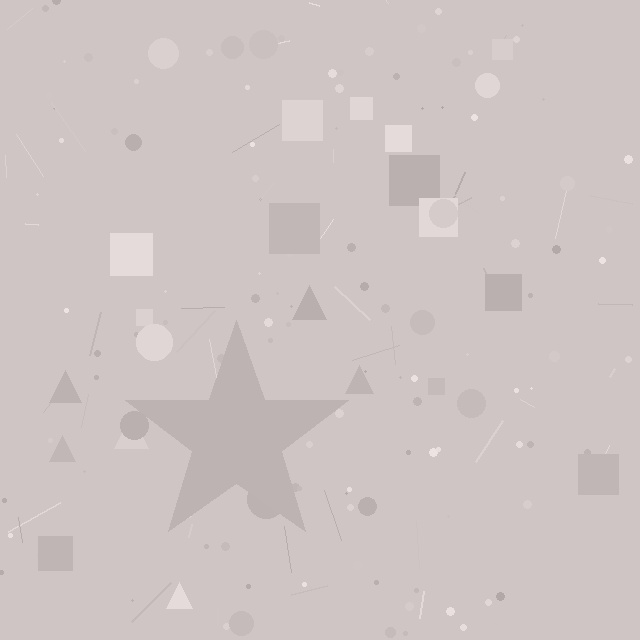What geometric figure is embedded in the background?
A star is embedded in the background.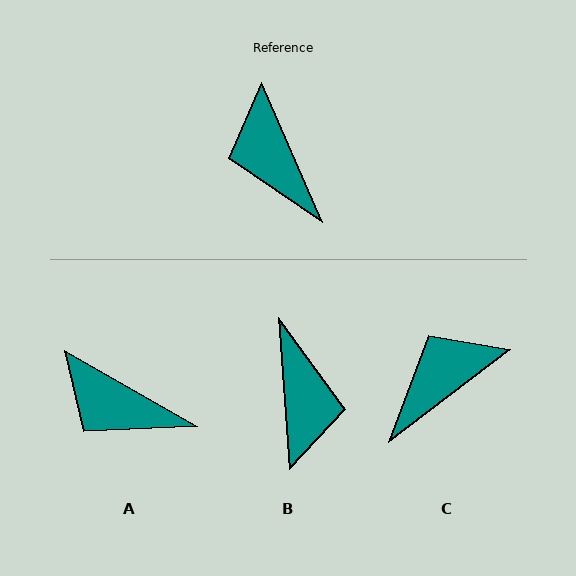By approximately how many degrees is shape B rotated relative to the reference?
Approximately 160 degrees counter-clockwise.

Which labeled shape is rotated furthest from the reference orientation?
B, about 160 degrees away.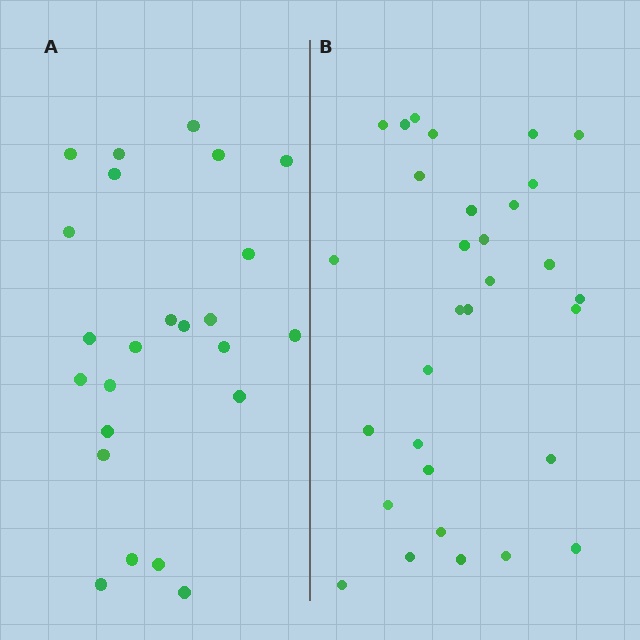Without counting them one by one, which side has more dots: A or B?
Region B (the right region) has more dots.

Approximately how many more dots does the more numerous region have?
Region B has roughly 8 or so more dots than region A.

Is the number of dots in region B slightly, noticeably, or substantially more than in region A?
Region B has noticeably more, but not dramatically so. The ratio is roughly 1.3 to 1.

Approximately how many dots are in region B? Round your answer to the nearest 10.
About 30 dots. (The exact count is 31, which rounds to 30.)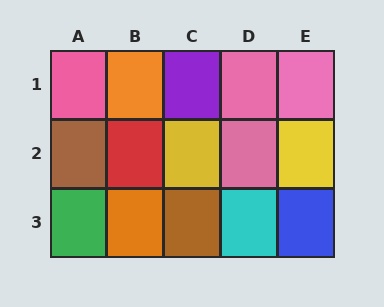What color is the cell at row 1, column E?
Pink.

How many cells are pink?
4 cells are pink.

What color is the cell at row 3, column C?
Brown.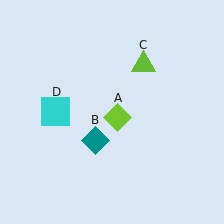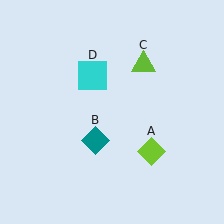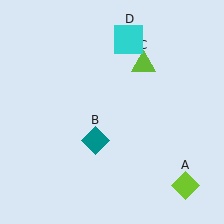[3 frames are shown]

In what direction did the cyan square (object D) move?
The cyan square (object D) moved up and to the right.